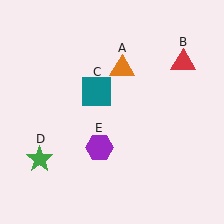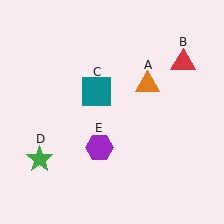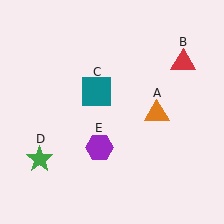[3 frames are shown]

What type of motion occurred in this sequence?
The orange triangle (object A) rotated clockwise around the center of the scene.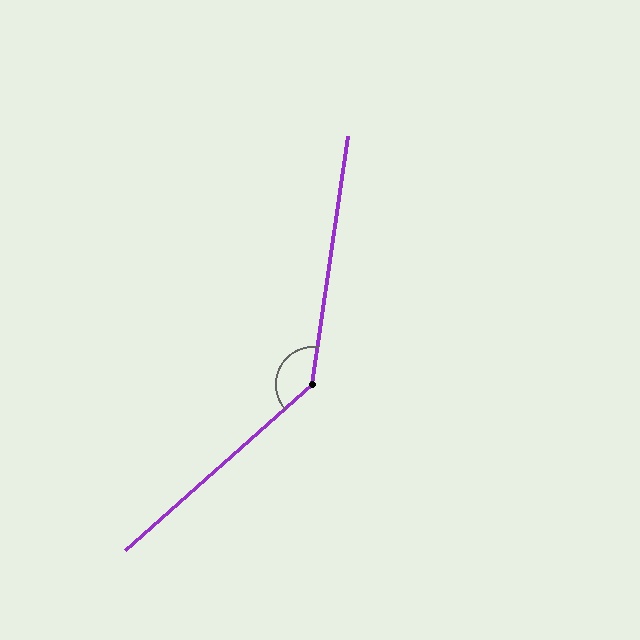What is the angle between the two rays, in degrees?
Approximately 140 degrees.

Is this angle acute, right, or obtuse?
It is obtuse.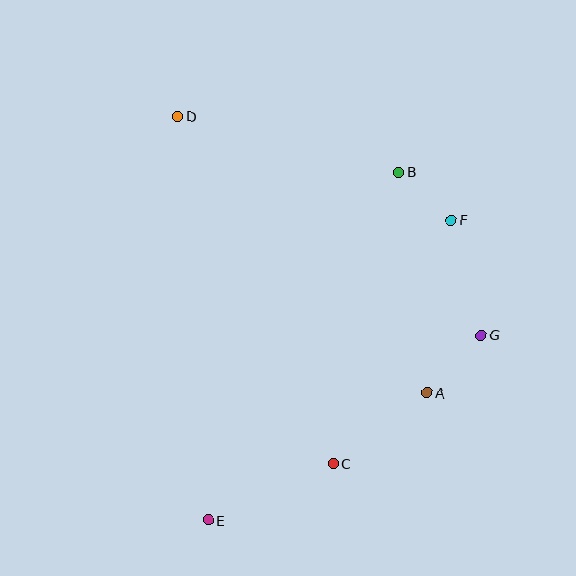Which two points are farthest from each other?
Points D and E are farthest from each other.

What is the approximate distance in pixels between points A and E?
The distance between A and E is approximately 254 pixels.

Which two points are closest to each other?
Points B and F are closest to each other.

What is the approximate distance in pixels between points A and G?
The distance between A and G is approximately 79 pixels.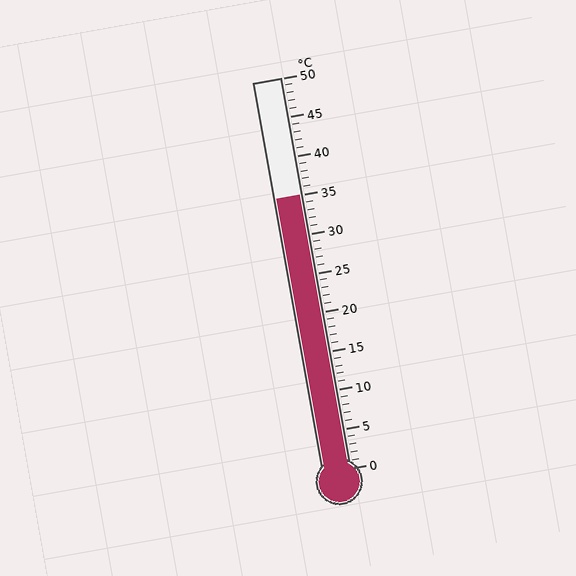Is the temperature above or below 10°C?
The temperature is above 10°C.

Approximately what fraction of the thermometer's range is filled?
The thermometer is filled to approximately 70% of its range.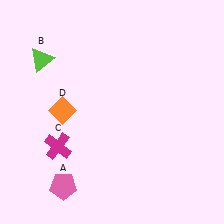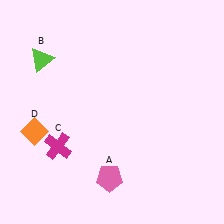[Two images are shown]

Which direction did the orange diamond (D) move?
The orange diamond (D) moved left.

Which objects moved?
The objects that moved are: the pink pentagon (A), the orange diamond (D).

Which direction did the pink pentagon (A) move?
The pink pentagon (A) moved right.